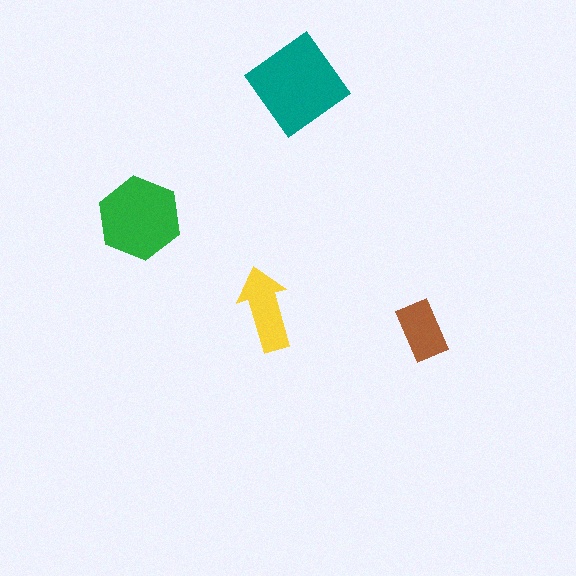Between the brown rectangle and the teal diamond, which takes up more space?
The teal diamond.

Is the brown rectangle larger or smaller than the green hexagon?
Smaller.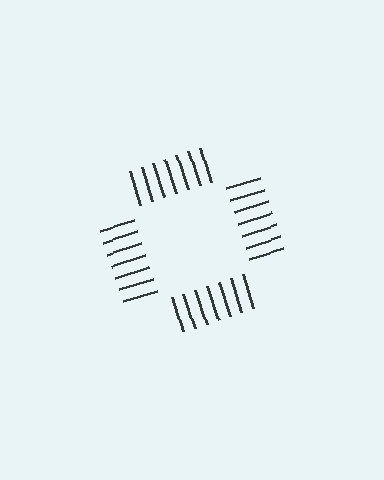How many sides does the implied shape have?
4 sides — the line-ends trace a square.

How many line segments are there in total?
28 — 7 along each of the 4 edges.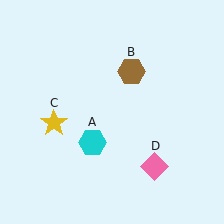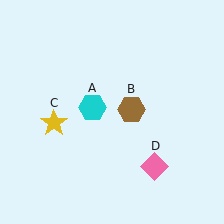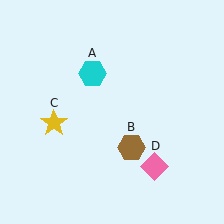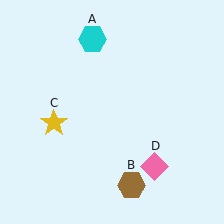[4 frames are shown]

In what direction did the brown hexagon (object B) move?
The brown hexagon (object B) moved down.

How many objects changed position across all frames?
2 objects changed position: cyan hexagon (object A), brown hexagon (object B).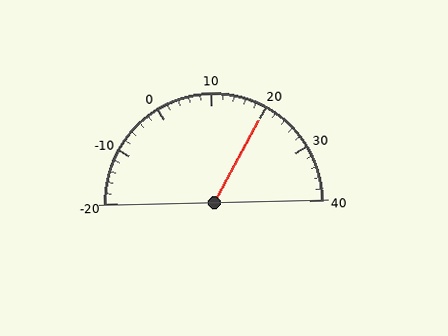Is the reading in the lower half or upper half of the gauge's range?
The reading is in the upper half of the range (-20 to 40).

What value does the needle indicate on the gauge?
The needle indicates approximately 20.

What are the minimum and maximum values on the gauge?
The gauge ranges from -20 to 40.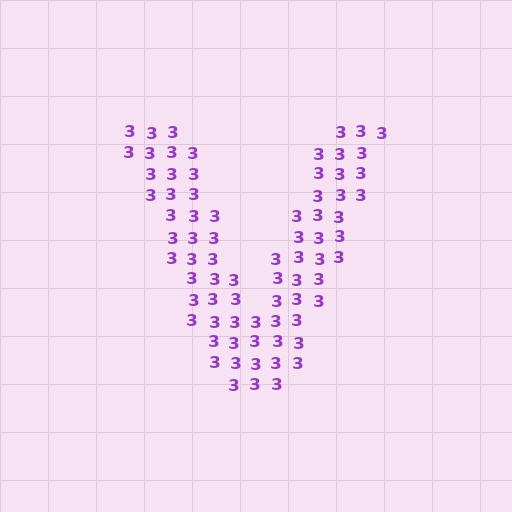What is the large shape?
The large shape is the letter V.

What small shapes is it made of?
It is made of small digit 3's.